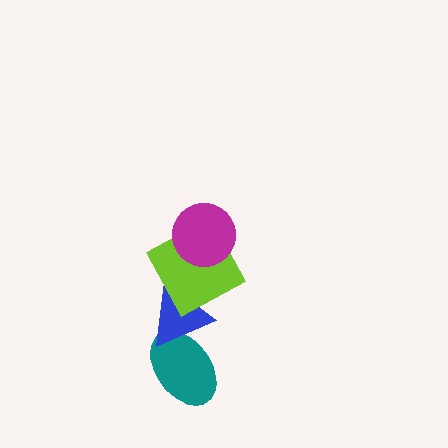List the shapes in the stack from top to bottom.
From top to bottom: the magenta circle, the lime square, the blue triangle, the teal ellipse.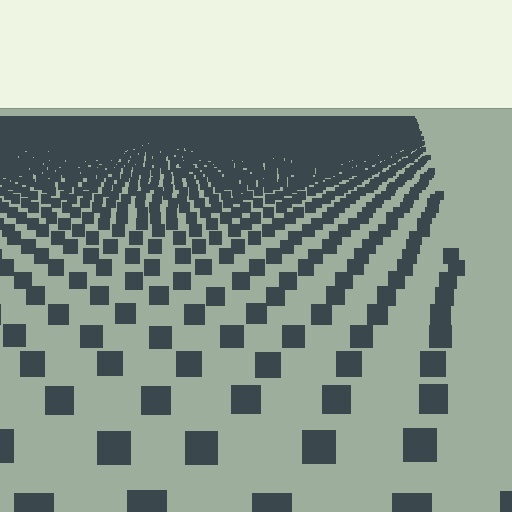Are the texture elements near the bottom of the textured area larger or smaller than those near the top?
Larger. Near the bottom, elements are closer to the viewer and appear at a bigger on-screen size.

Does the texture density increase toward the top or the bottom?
Density increases toward the top.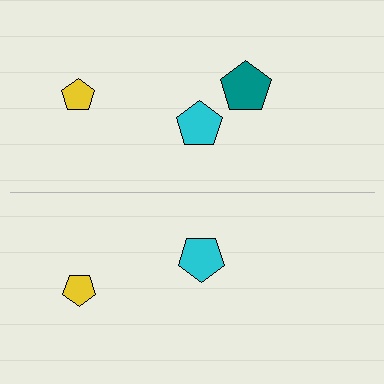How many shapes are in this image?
There are 5 shapes in this image.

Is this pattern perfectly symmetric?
No, the pattern is not perfectly symmetric. A teal pentagon is missing from the bottom side.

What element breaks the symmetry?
A teal pentagon is missing from the bottom side.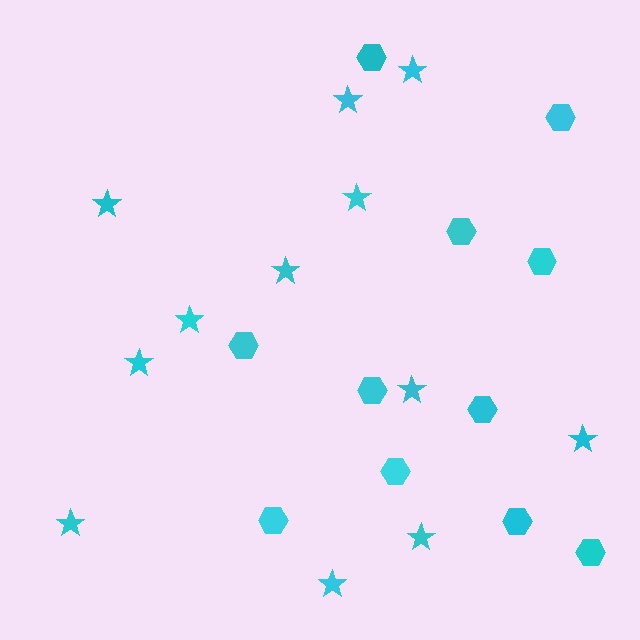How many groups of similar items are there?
There are 2 groups: one group of stars (12) and one group of hexagons (11).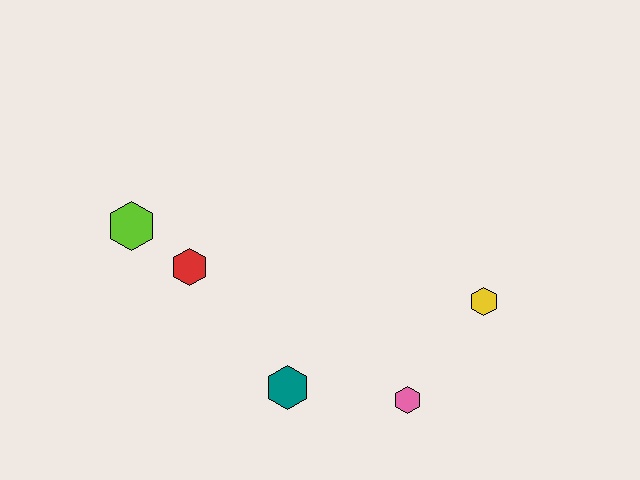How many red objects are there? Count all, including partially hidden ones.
There is 1 red object.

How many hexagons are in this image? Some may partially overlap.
There are 5 hexagons.